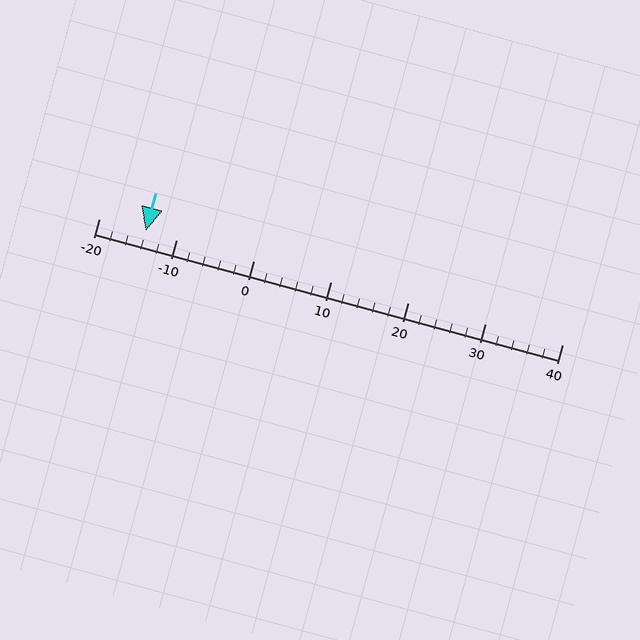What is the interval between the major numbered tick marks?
The major tick marks are spaced 10 units apart.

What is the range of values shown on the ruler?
The ruler shows values from -20 to 40.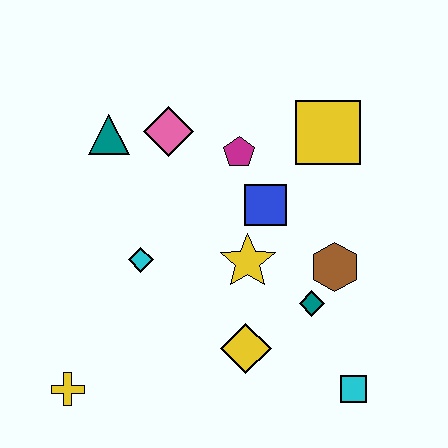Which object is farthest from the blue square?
The yellow cross is farthest from the blue square.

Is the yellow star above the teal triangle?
No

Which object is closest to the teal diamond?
The brown hexagon is closest to the teal diamond.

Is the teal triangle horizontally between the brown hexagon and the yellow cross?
Yes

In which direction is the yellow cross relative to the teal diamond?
The yellow cross is to the left of the teal diamond.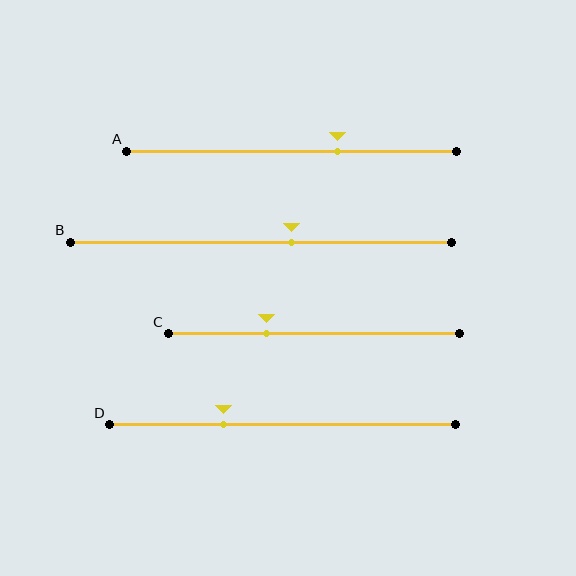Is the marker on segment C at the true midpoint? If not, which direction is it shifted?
No, the marker on segment C is shifted to the left by about 16% of the segment length.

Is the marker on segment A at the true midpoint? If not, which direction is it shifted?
No, the marker on segment A is shifted to the right by about 14% of the segment length.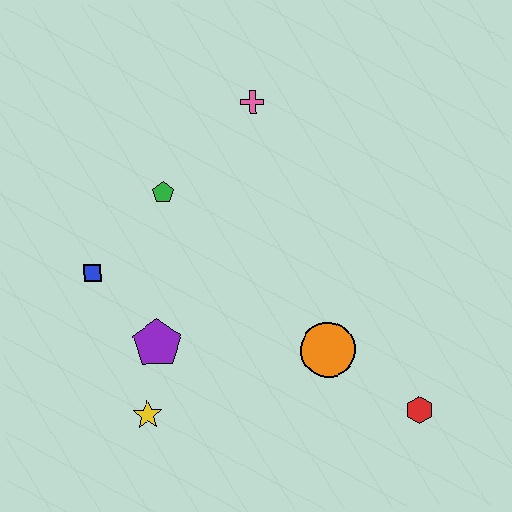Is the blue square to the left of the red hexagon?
Yes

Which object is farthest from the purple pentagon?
The red hexagon is farthest from the purple pentagon.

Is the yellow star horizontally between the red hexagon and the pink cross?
No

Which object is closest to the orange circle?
The red hexagon is closest to the orange circle.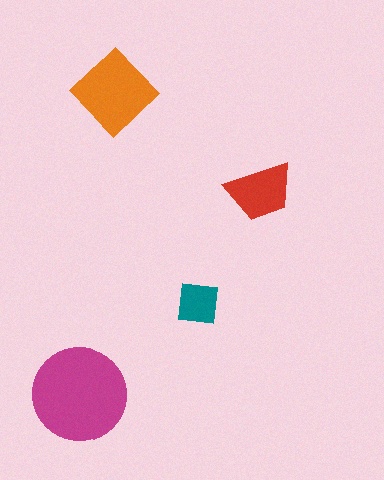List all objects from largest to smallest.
The magenta circle, the orange diamond, the red trapezoid, the teal square.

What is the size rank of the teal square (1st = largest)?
4th.